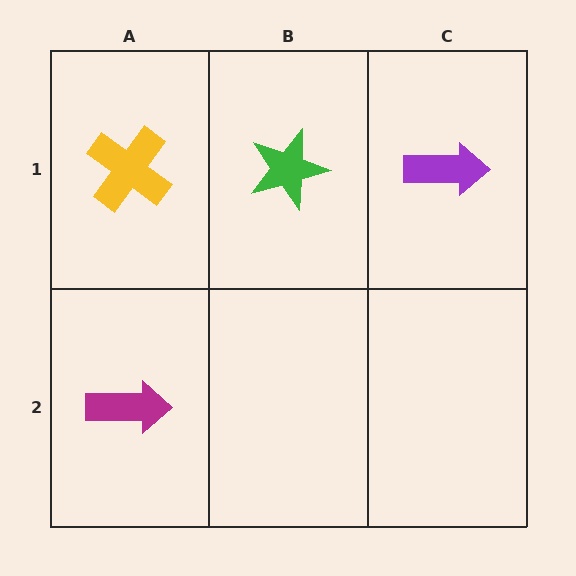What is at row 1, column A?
A yellow cross.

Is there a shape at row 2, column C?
No, that cell is empty.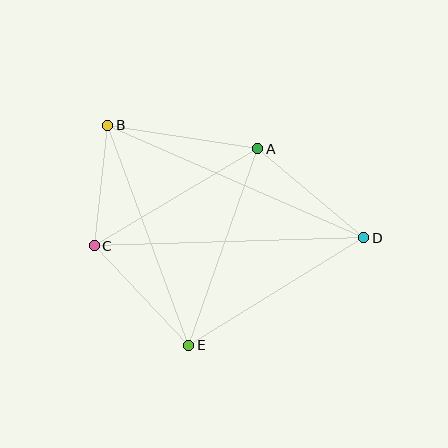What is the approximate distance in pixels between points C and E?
The distance between C and E is approximately 137 pixels.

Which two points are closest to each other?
Points B and C are closest to each other.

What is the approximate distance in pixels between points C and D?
The distance between C and D is approximately 269 pixels.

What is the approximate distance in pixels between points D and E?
The distance between D and E is approximately 205 pixels.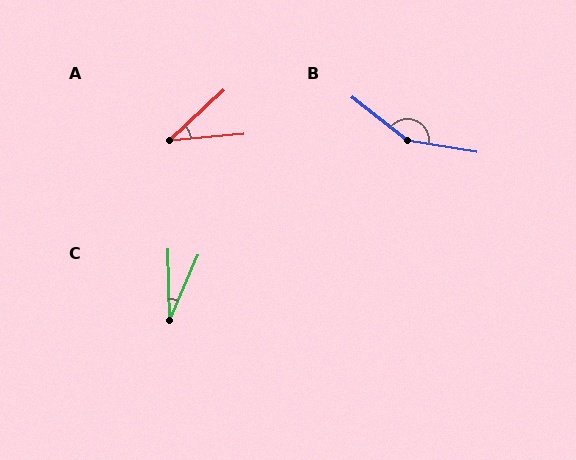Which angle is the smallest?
C, at approximately 25 degrees.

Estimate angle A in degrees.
Approximately 38 degrees.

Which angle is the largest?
B, at approximately 151 degrees.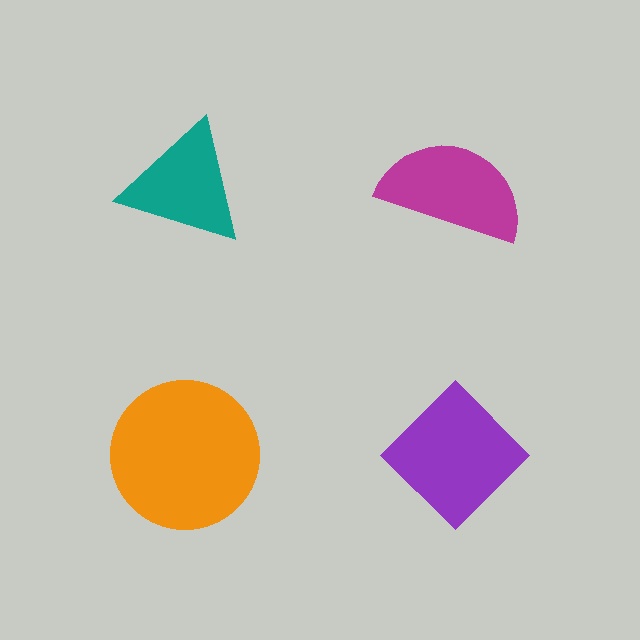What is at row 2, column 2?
A purple diamond.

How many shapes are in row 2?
2 shapes.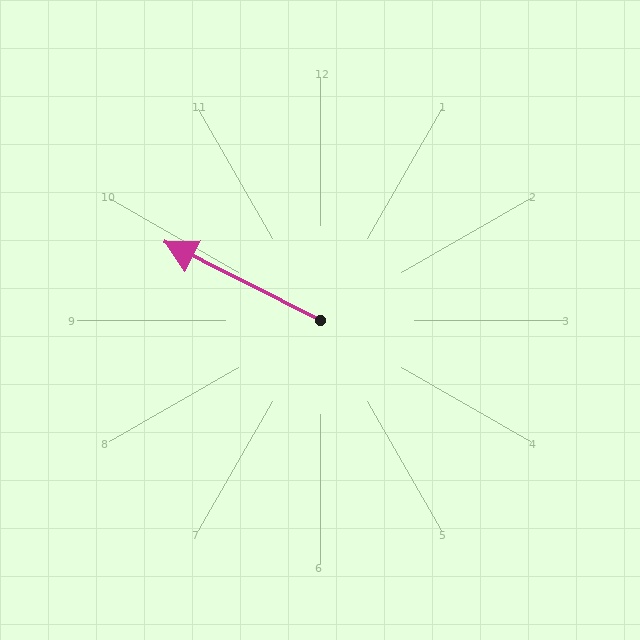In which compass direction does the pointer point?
Northwest.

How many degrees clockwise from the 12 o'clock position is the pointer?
Approximately 297 degrees.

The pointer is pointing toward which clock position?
Roughly 10 o'clock.